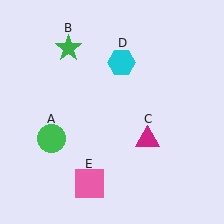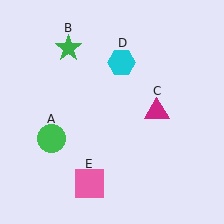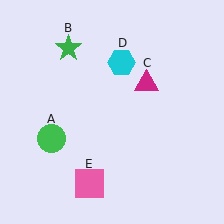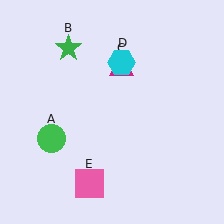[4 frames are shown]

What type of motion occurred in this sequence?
The magenta triangle (object C) rotated counterclockwise around the center of the scene.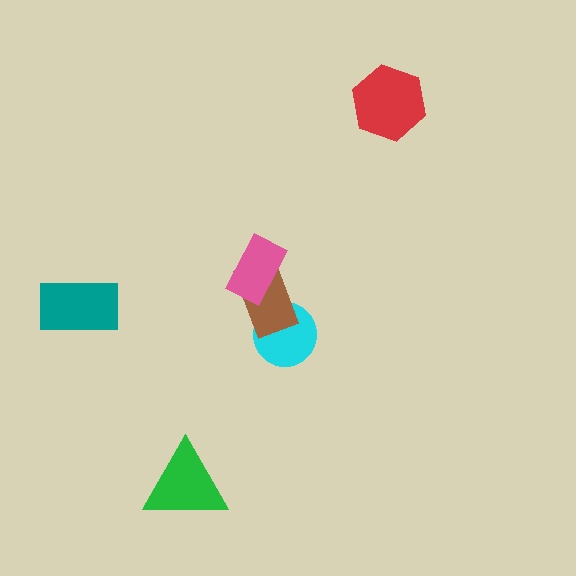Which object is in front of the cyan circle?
The brown rectangle is in front of the cyan circle.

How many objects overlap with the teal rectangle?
0 objects overlap with the teal rectangle.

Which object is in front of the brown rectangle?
The pink rectangle is in front of the brown rectangle.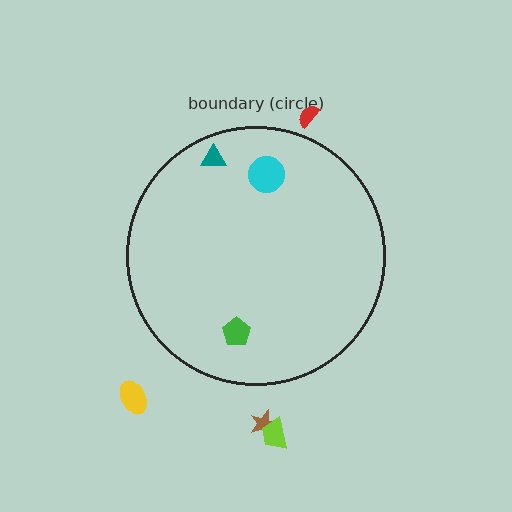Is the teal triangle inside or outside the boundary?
Inside.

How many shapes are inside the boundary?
3 inside, 4 outside.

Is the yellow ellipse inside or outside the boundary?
Outside.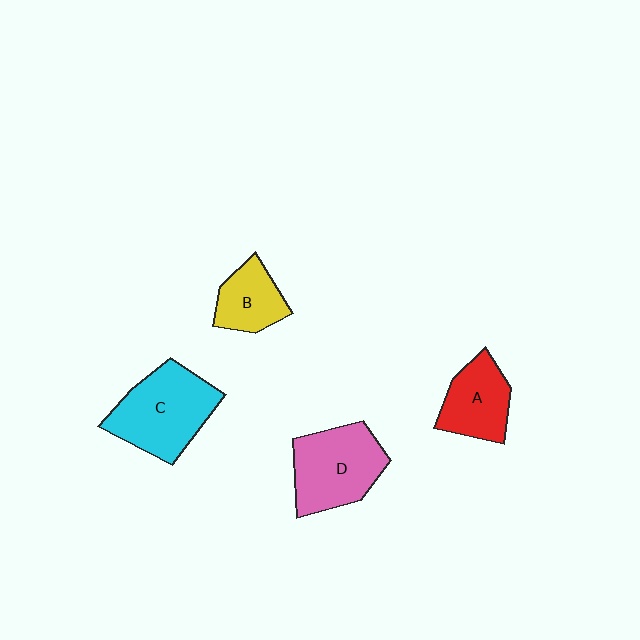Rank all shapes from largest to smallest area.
From largest to smallest: C (cyan), D (pink), A (red), B (yellow).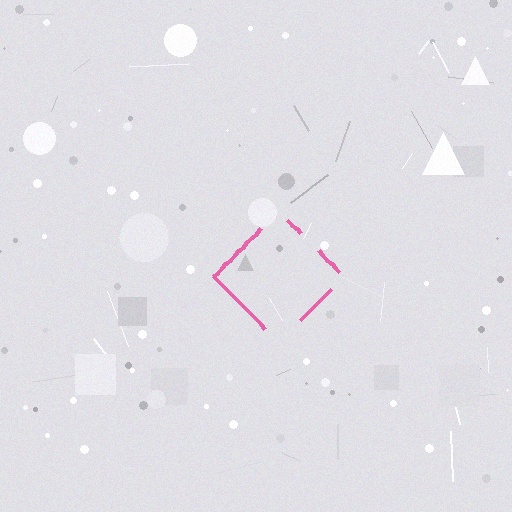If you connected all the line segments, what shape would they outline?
They would outline a diamond.